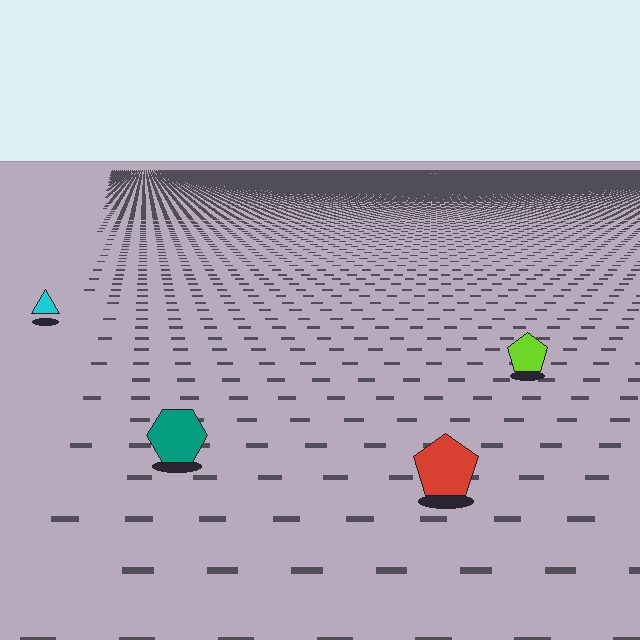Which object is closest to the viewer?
The red pentagon is closest. The texture marks near it are larger and more spread out.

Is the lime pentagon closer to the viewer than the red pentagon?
No. The red pentagon is closer — you can tell from the texture gradient: the ground texture is coarser near it.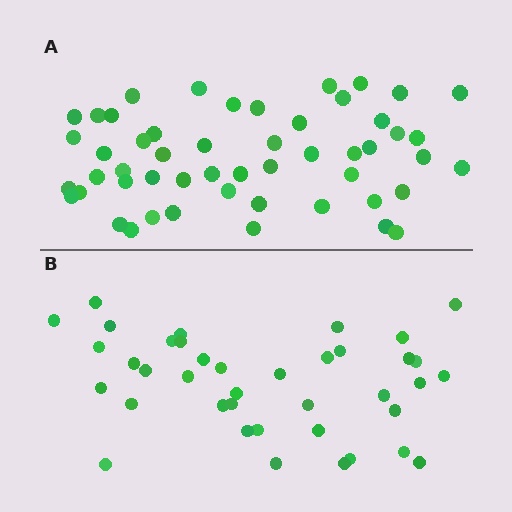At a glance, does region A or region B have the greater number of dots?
Region A (the top region) has more dots.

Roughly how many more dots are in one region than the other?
Region A has approximately 15 more dots than region B.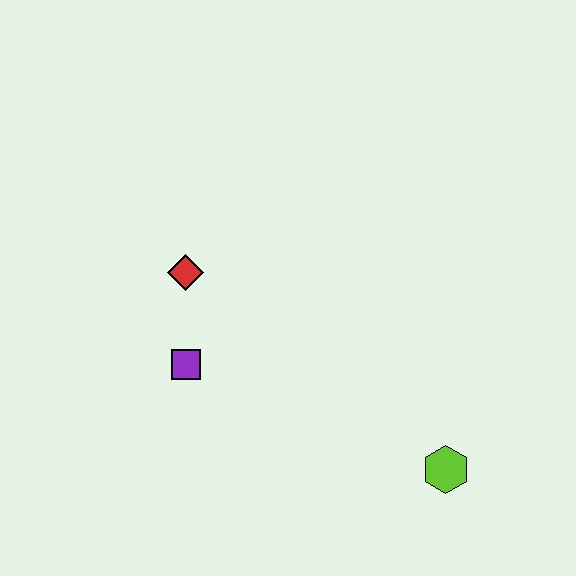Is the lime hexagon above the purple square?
No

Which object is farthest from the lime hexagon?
The red diamond is farthest from the lime hexagon.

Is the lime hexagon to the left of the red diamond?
No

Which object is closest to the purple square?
The red diamond is closest to the purple square.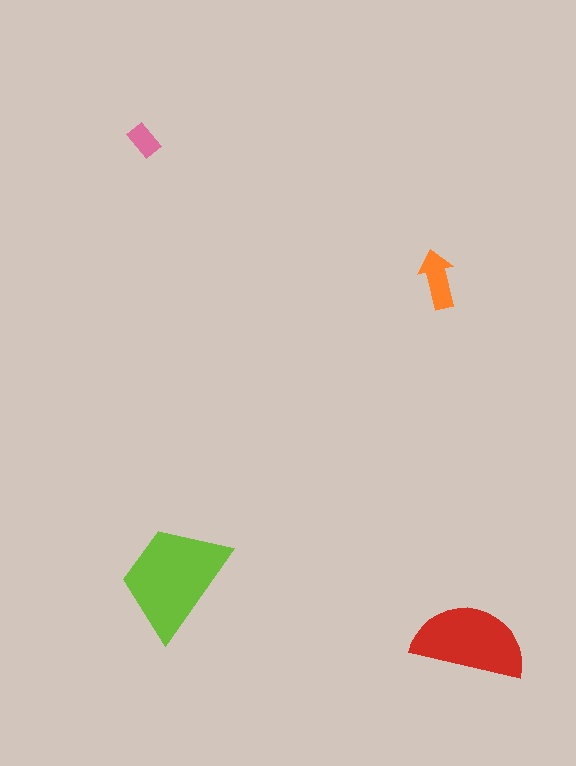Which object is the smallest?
The pink rectangle.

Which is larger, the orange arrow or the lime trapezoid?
The lime trapezoid.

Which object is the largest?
The lime trapezoid.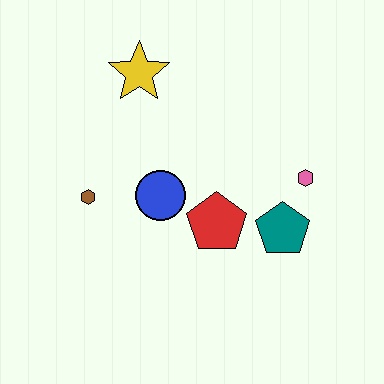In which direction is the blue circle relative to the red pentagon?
The blue circle is to the left of the red pentagon.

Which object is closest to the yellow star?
The blue circle is closest to the yellow star.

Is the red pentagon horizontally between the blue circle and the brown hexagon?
No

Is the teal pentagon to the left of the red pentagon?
No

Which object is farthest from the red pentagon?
The yellow star is farthest from the red pentagon.